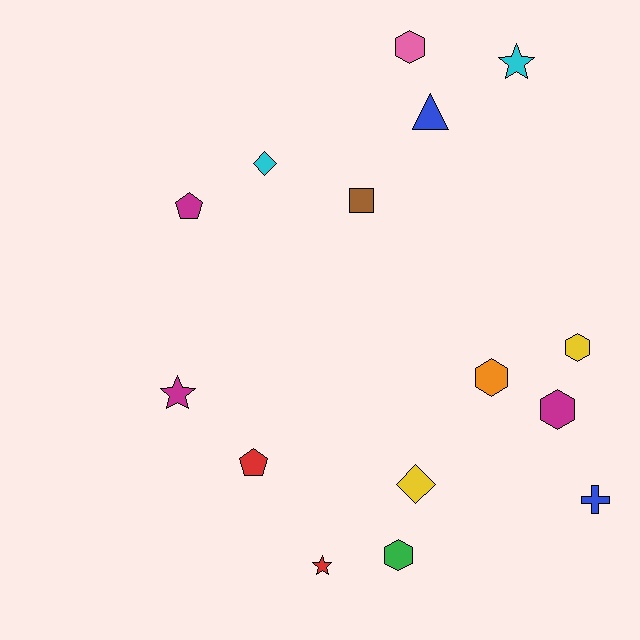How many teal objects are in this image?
There are no teal objects.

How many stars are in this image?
There are 3 stars.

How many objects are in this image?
There are 15 objects.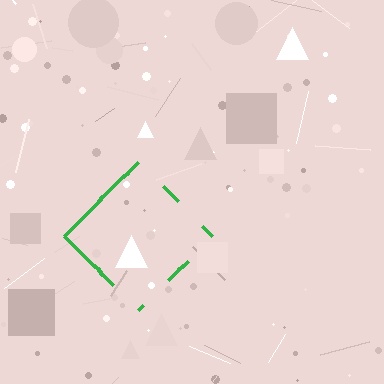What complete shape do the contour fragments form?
The contour fragments form a diamond.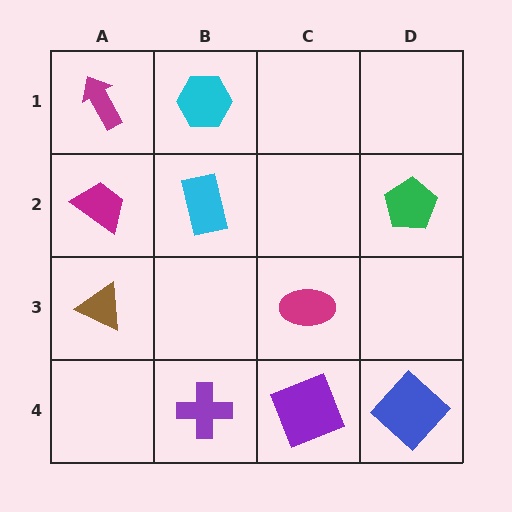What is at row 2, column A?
A magenta trapezoid.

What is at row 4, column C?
A purple square.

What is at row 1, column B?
A cyan hexagon.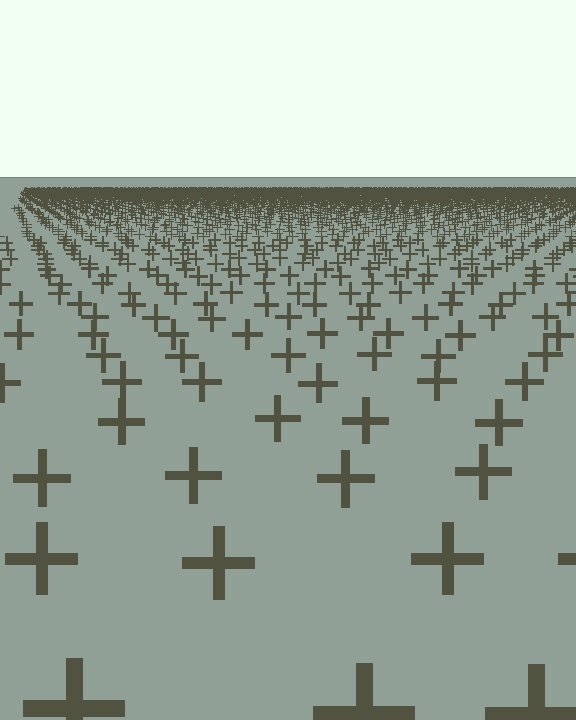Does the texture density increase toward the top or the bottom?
Density increases toward the top.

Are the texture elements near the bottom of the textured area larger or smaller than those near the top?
Larger. Near the bottom, elements are closer to the viewer and appear at a bigger on-screen size.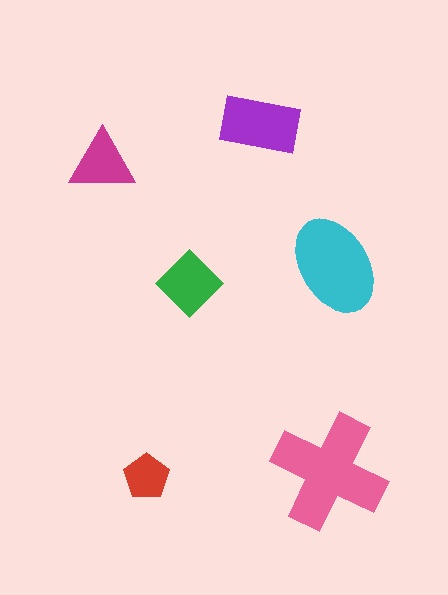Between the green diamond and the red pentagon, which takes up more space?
The green diamond.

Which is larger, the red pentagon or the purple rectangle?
The purple rectangle.